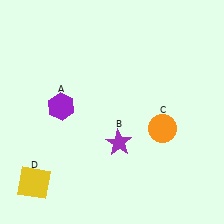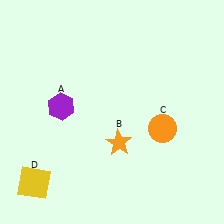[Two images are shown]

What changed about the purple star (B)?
In Image 1, B is purple. In Image 2, it changed to orange.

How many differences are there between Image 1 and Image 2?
There is 1 difference between the two images.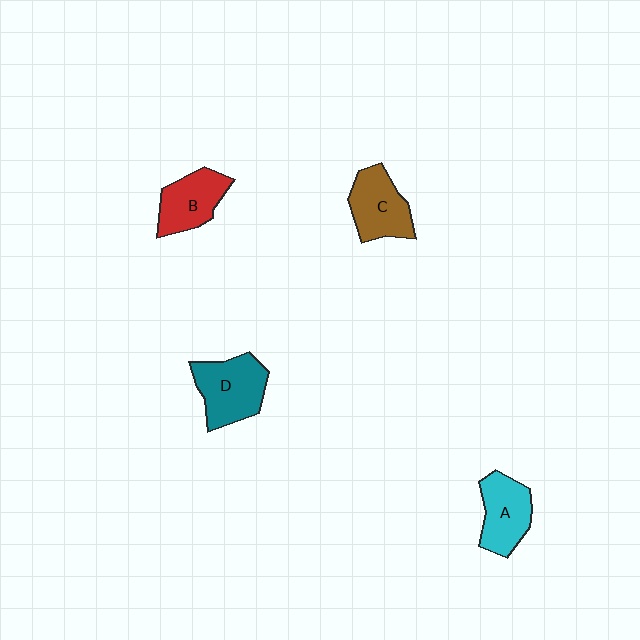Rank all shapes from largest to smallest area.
From largest to smallest: D (teal), C (brown), A (cyan), B (red).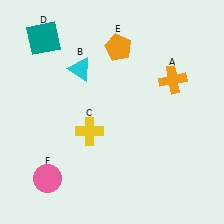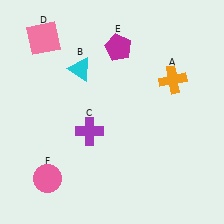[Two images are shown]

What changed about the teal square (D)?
In Image 1, D is teal. In Image 2, it changed to pink.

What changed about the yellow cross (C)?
In Image 1, C is yellow. In Image 2, it changed to purple.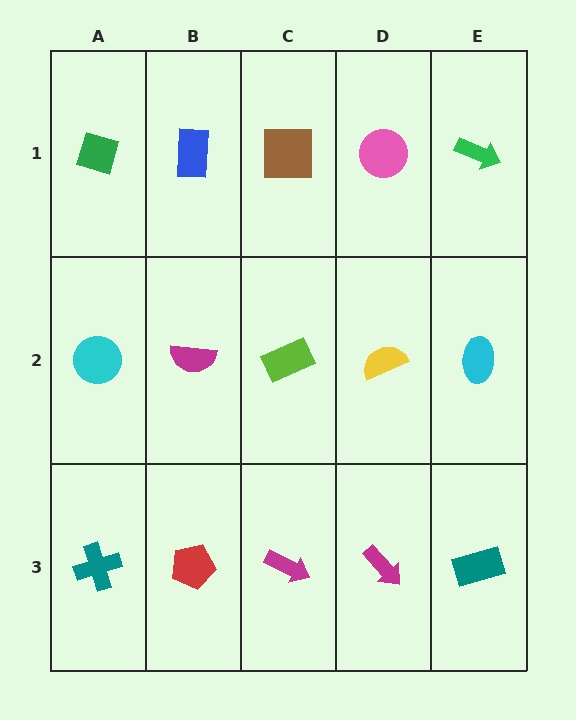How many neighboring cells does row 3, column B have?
3.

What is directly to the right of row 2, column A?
A magenta semicircle.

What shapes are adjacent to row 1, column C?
A lime rectangle (row 2, column C), a blue rectangle (row 1, column B), a pink circle (row 1, column D).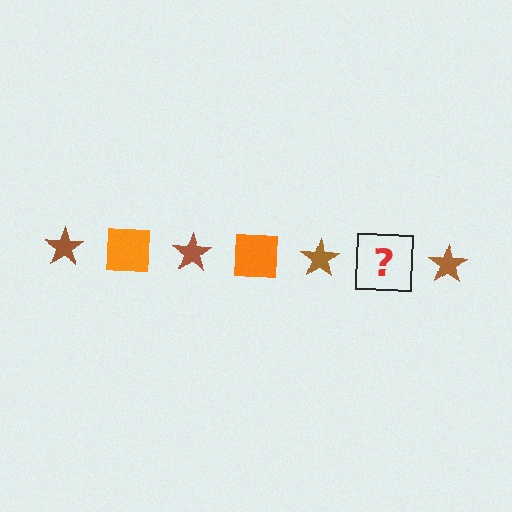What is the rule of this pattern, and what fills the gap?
The rule is that the pattern alternates between brown star and orange square. The gap should be filled with an orange square.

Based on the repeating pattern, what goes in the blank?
The blank should be an orange square.